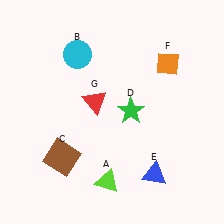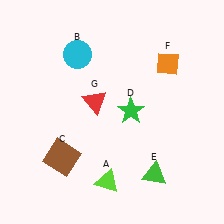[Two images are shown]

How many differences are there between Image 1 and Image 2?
There is 1 difference between the two images.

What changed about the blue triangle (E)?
In Image 1, E is blue. In Image 2, it changed to green.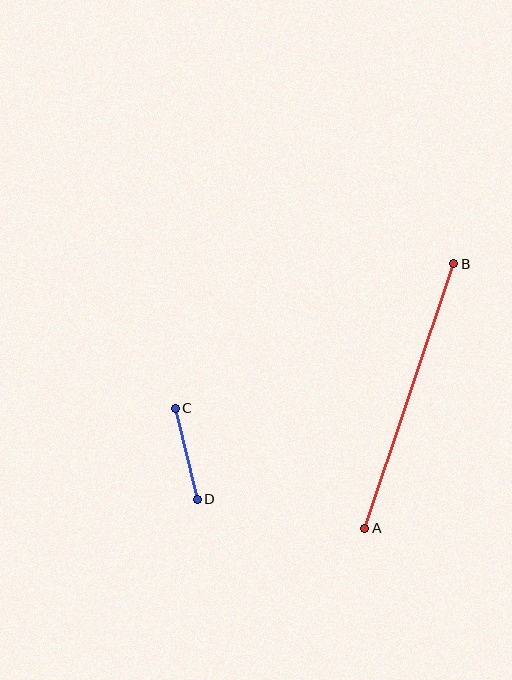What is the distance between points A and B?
The distance is approximately 279 pixels.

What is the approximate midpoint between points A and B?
The midpoint is at approximately (409, 396) pixels.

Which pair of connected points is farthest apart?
Points A and B are farthest apart.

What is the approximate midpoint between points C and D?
The midpoint is at approximately (186, 454) pixels.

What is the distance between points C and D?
The distance is approximately 94 pixels.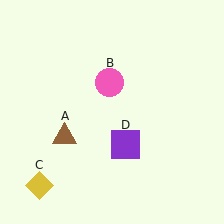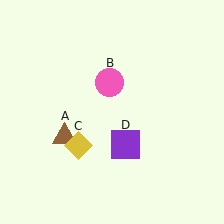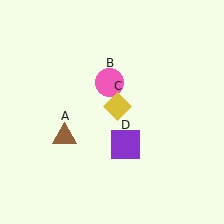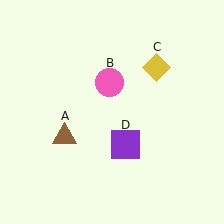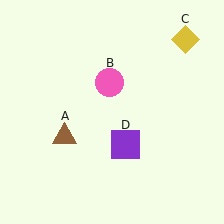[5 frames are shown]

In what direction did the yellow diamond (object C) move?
The yellow diamond (object C) moved up and to the right.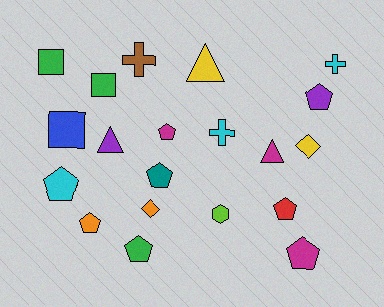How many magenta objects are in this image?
There are 3 magenta objects.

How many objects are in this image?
There are 20 objects.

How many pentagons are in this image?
There are 8 pentagons.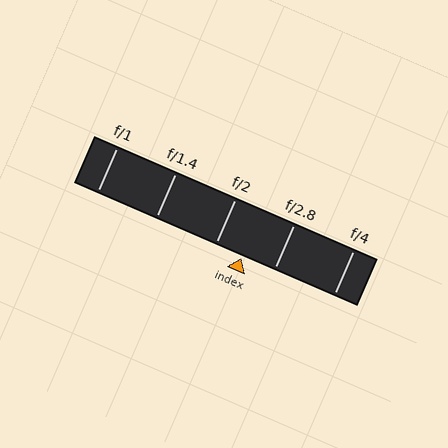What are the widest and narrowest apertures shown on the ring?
The widest aperture shown is f/1 and the narrowest is f/4.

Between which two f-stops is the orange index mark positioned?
The index mark is between f/2 and f/2.8.